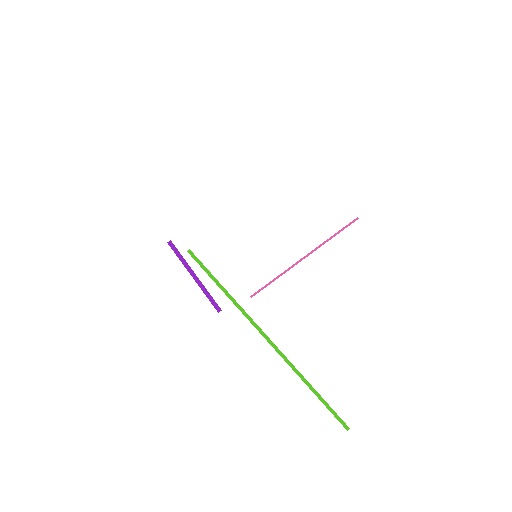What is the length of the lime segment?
The lime segment is approximately 240 pixels long.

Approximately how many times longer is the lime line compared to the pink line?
The lime line is approximately 1.8 times the length of the pink line.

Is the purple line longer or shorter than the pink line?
The pink line is longer than the purple line.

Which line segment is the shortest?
The purple line is the shortest at approximately 86 pixels.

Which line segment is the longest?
The lime line is the longest at approximately 240 pixels.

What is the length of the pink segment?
The pink segment is approximately 132 pixels long.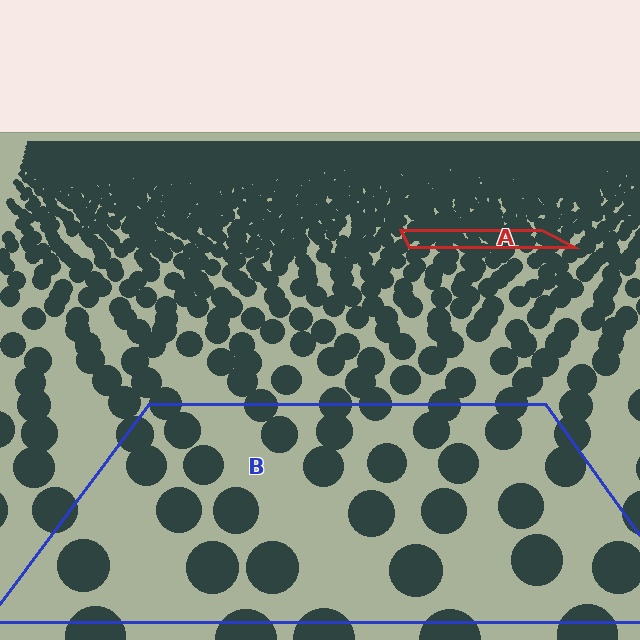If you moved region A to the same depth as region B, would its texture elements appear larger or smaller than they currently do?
They would appear larger. At a closer depth, the same texture elements are projected at a bigger on-screen size.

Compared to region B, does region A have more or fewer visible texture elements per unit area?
Region A has more texture elements per unit area — they are packed more densely because it is farther away.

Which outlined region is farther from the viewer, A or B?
Region A is farther from the viewer — the texture elements inside it appear smaller and more densely packed.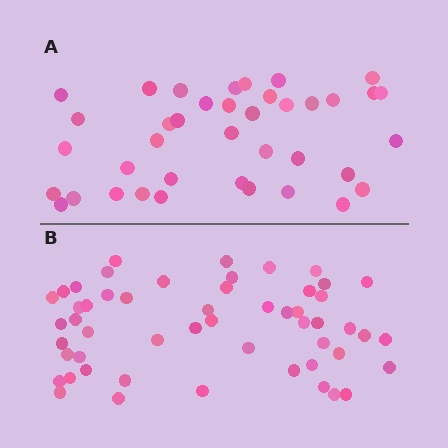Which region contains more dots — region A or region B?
Region B (the bottom region) has more dots.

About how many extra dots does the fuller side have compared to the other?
Region B has approximately 15 more dots than region A.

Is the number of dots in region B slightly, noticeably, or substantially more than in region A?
Region B has noticeably more, but not dramatically so. The ratio is roughly 1.4 to 1.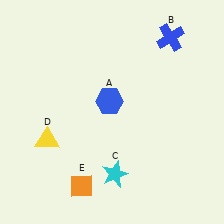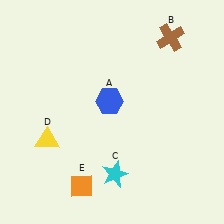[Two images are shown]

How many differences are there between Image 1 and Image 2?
There is 1 difference between the two images.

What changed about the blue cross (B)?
In Image 1, B is blue. In Image 2, it changed to brown.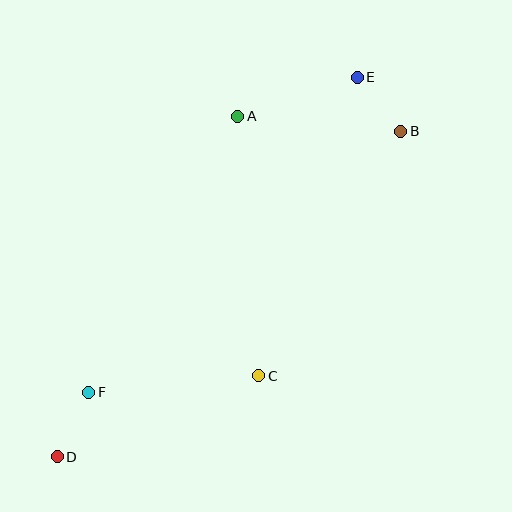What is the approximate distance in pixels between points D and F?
The distance between D and F is approximately 72 pixels.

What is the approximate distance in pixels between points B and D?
The distance between B and D is approximately 473 pixels.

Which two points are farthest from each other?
Points D and E are farthest from each other.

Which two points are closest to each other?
Points B and E are closest to each other.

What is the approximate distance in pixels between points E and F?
The distance between E and F is approximately 414 pixels.